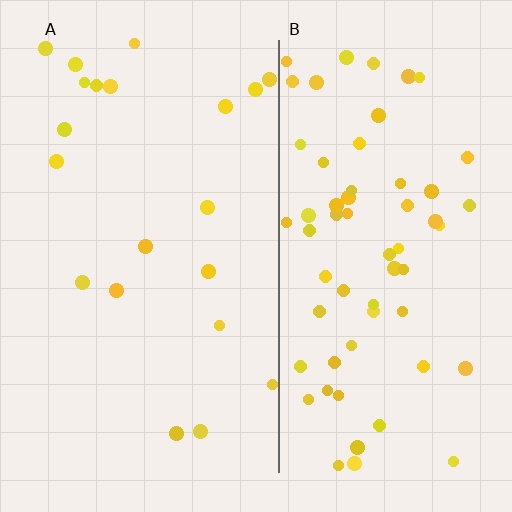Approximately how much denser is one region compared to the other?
Approximately 3.0× — region B over region A.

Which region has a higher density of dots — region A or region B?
B (the right).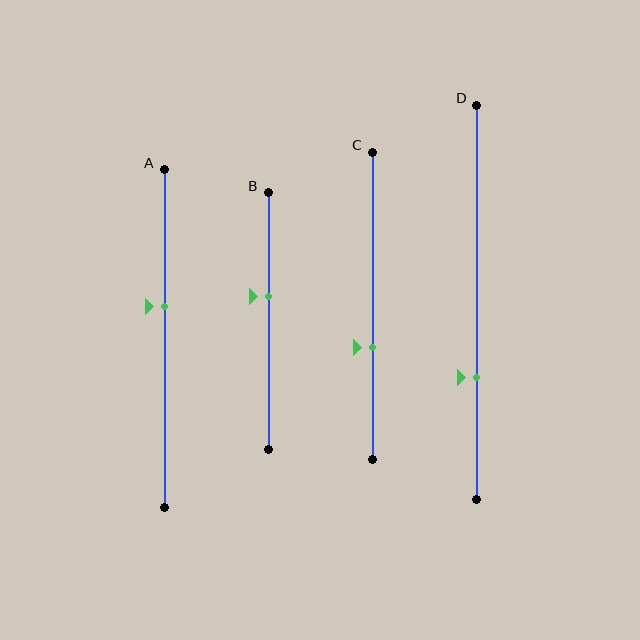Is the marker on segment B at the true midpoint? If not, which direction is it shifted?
No, the marker on segment B is shifted upward by about 9% of the segment length.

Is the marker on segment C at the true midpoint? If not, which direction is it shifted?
No, the marker on segment C is shifted downward by about 13% of the segment length.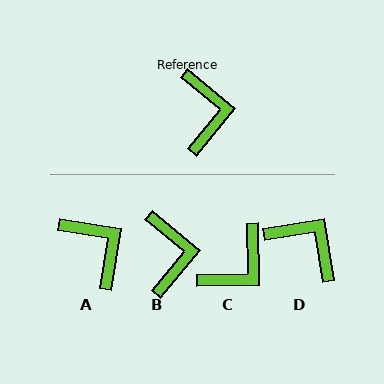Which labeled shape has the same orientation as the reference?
B.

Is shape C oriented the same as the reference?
No, it is off by about 50 degrees.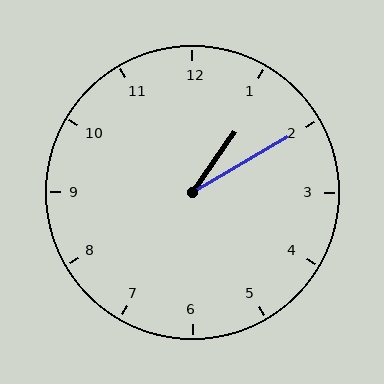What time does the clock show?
1:10.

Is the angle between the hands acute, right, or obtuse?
It is acute.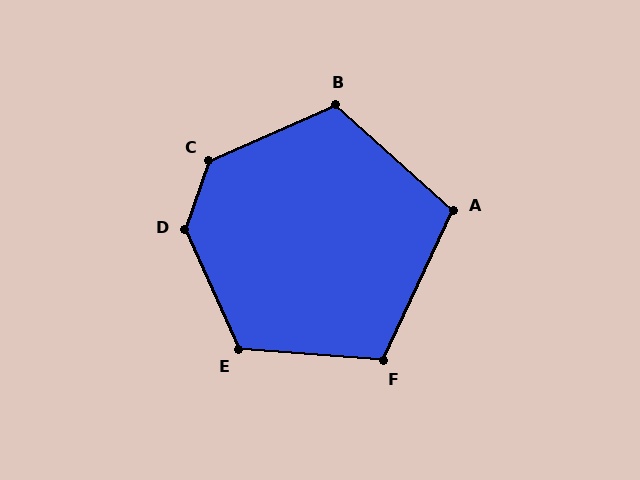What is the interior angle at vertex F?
Approximately 110 degrees (obtuse).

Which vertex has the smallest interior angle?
A, at approximately 107 degrees.